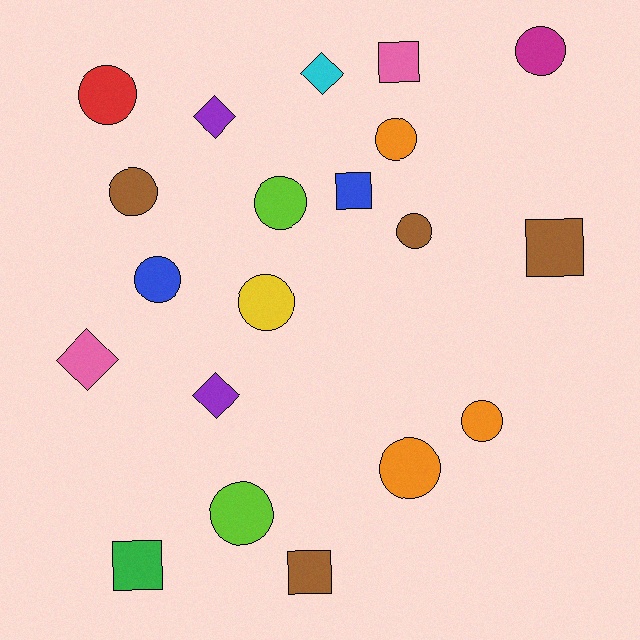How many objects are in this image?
There are 20 objects.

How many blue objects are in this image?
There are 2 blue objects.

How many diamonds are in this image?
There are 4 diamonds.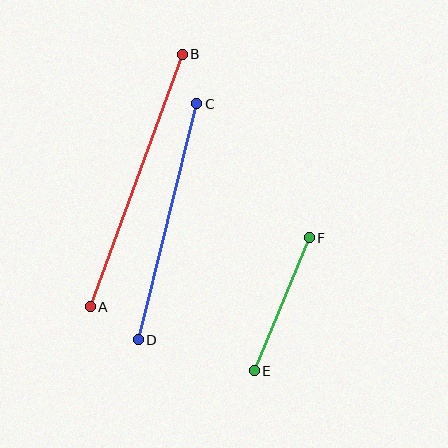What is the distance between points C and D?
The distance is approximately 243 pixels.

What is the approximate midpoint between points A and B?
The midpoint is at approximately (136, 180) pixels.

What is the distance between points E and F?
The distance is approximately 144 pixels.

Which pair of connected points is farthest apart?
Points A and B are farthest apart.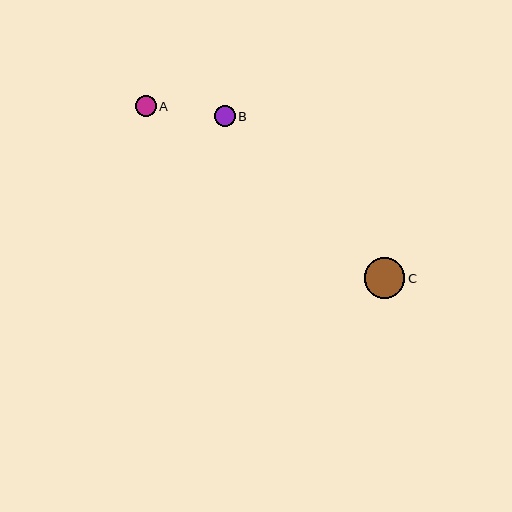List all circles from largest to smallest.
From largest to smallest: C, A, B.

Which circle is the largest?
Circle C is the largest with a size of approximately 41 pixels.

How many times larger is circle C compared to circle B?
Circle C is approximately 2.0 times the size of circle B.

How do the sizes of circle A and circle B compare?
Circle A and circle B are approximately the same size.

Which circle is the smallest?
Circle B is the smallest with a size of approximately 21 pixels.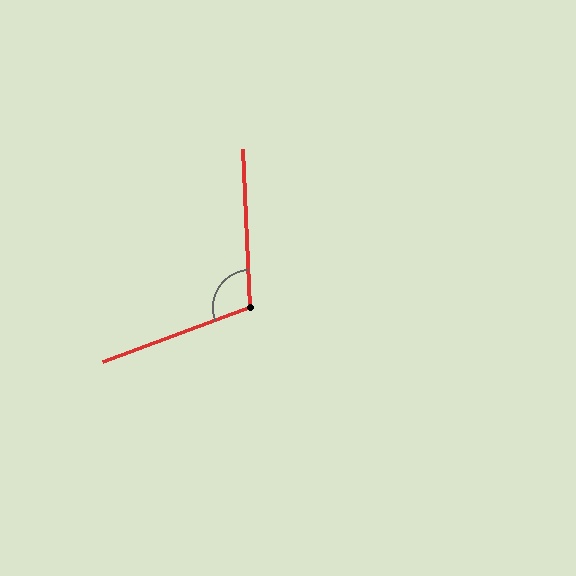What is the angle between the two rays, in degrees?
Approximately 108 degrees.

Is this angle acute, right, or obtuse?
It is obtuse.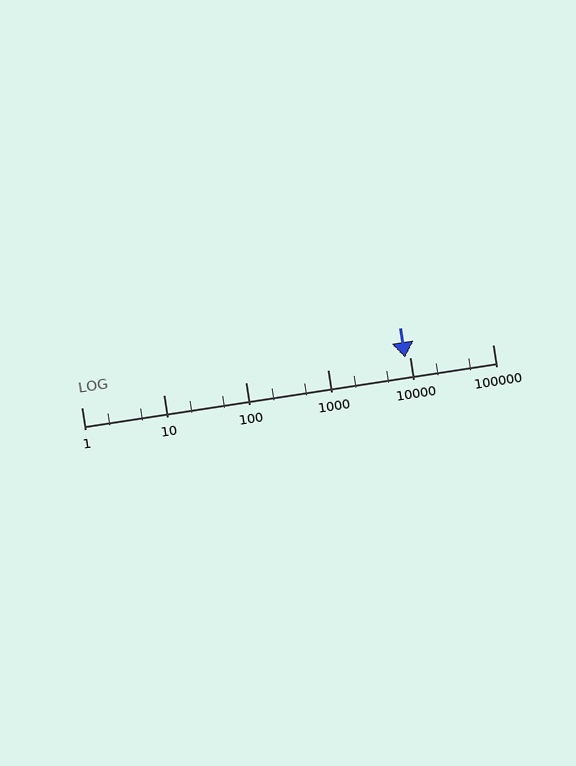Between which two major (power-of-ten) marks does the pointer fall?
The pointer is between 1000 and 10000.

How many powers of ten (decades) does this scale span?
The scale spans 5 decades, from 1 to 100000.